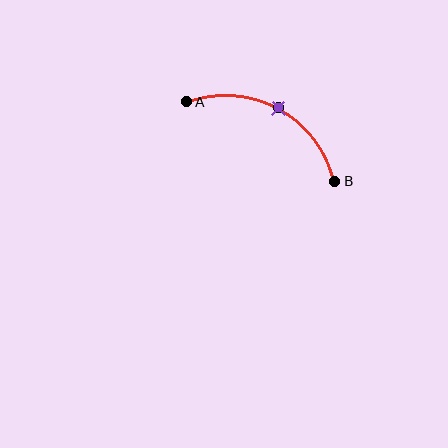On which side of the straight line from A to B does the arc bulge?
The arc bulges above the straight line connecting A and B.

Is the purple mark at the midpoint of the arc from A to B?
Yes. The purple mark lies on the arc at equal arc-length from both A and B — it is the arc midpoint.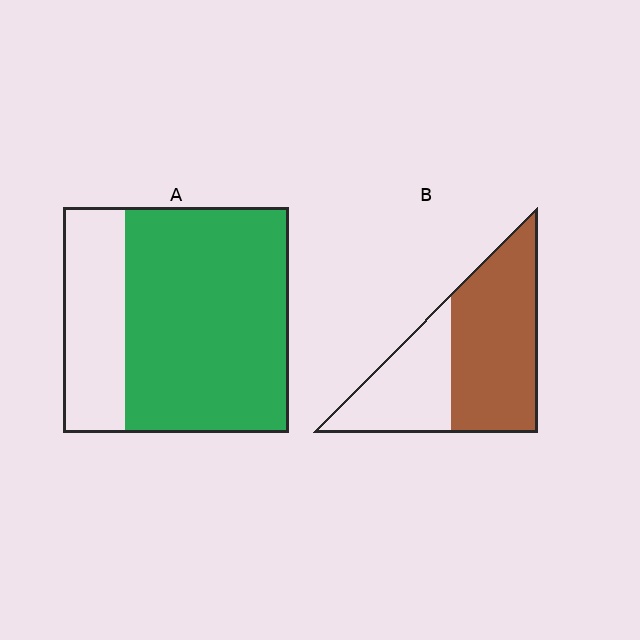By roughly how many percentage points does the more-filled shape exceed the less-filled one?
By roughly 10 percentage points (A over B).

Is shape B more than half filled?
Yes.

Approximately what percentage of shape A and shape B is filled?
A is approximately 75% and B is approximately 60%.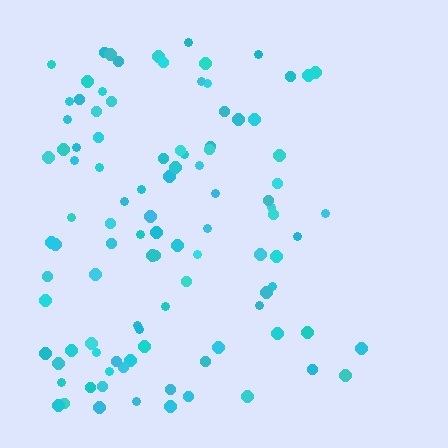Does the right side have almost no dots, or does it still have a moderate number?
Still a moderate number, just noticeably fewer than the left.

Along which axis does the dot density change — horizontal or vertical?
Horizontal.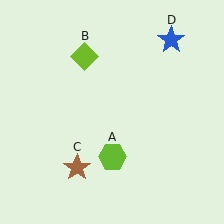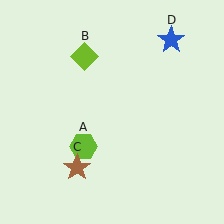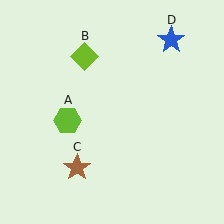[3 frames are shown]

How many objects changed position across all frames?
1 object changed position: lime hexagon (object A).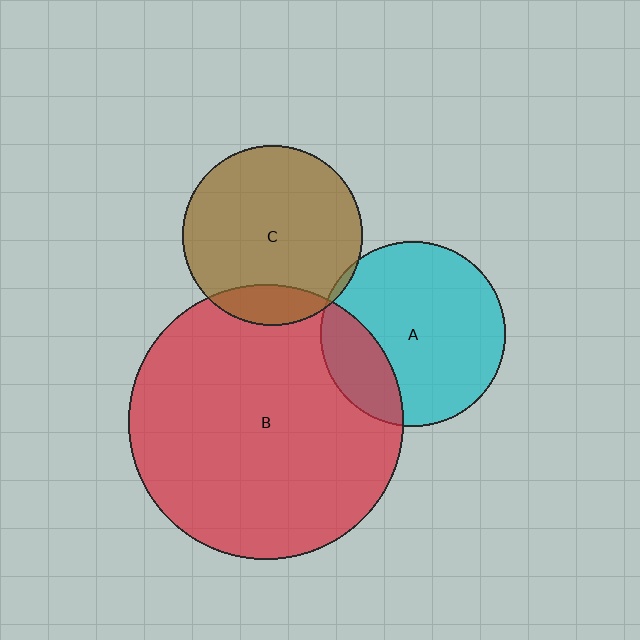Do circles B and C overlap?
Yes.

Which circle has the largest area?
Circle B (red).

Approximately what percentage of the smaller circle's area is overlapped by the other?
Approximately 15%.